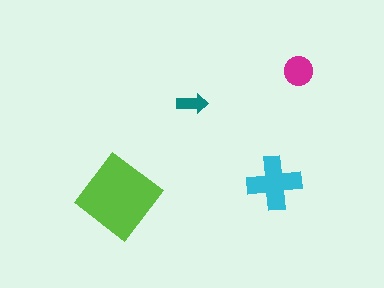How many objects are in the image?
There are 4 objects in the image.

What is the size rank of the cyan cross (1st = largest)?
2nd.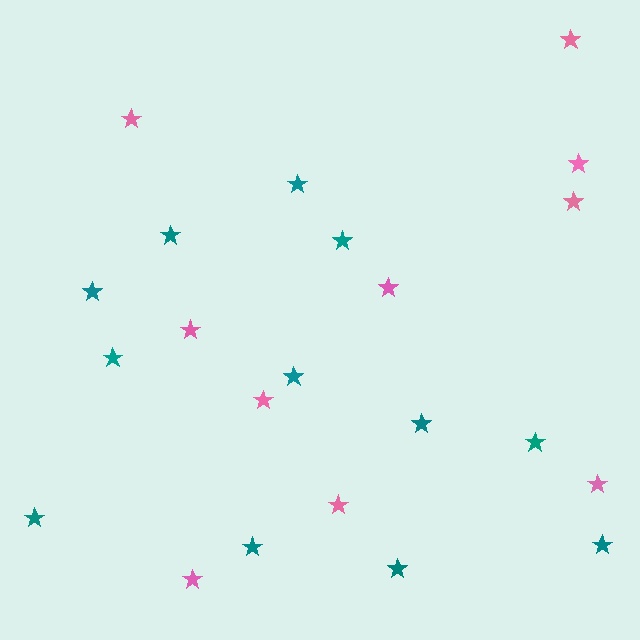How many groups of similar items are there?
There are 2 groups: one group of teal stars (12) and one group of pink stars (10).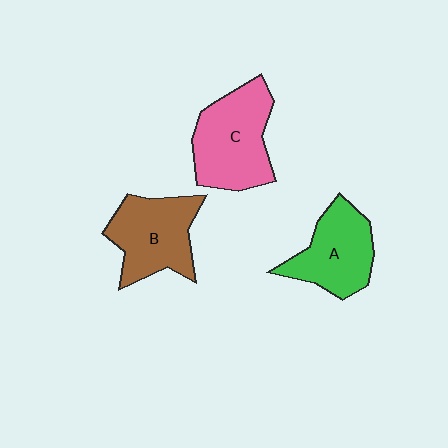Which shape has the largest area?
Shape C (pink).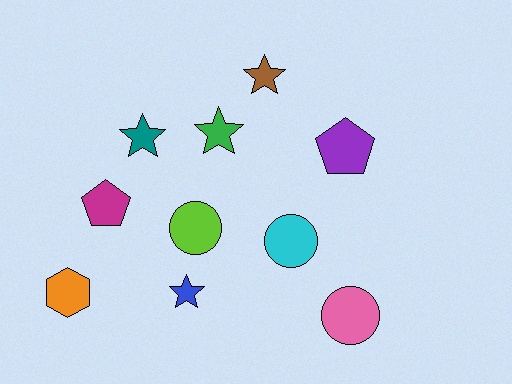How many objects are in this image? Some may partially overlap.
There are 10 objects.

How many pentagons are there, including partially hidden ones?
There are 2 pentagons.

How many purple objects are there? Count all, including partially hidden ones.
There is 1 purple object.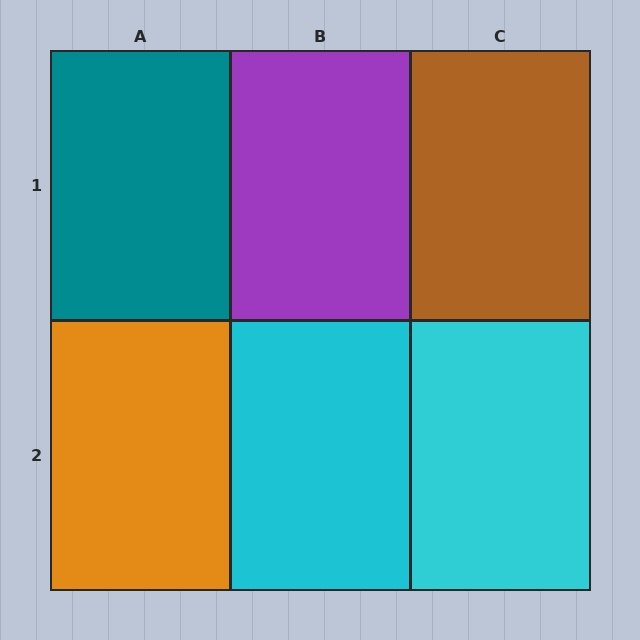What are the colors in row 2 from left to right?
Orange, cyan, cyan.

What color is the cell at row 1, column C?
Brown.